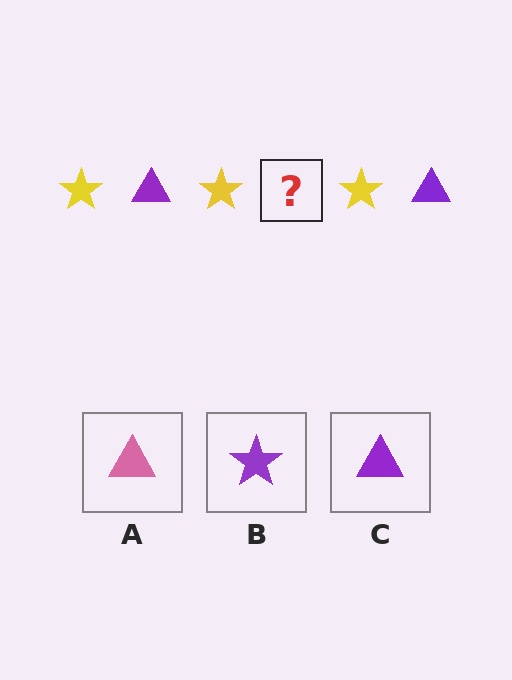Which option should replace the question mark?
Option C.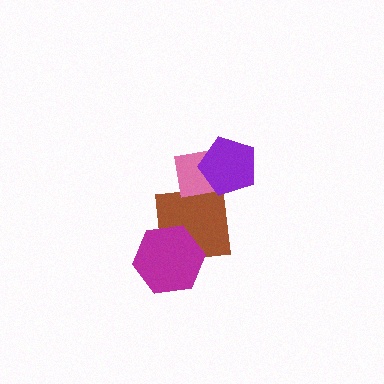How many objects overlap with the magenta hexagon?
1 object overlaps with the magenta hexagon.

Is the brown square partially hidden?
Yes, it is partially covered by another shape.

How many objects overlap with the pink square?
2 objects overlap with the pink square.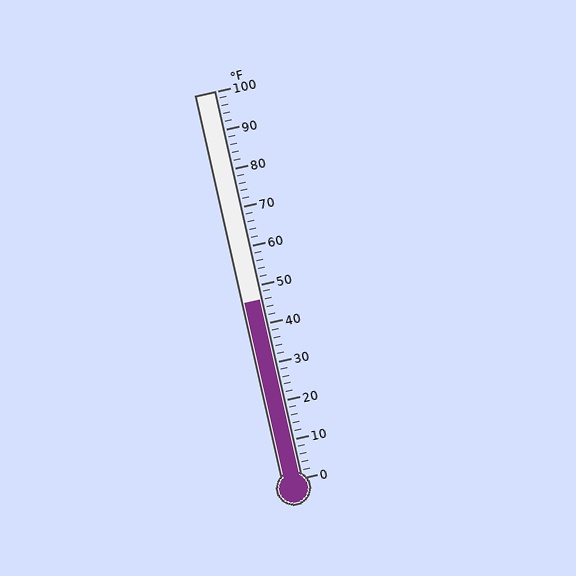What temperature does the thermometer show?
The thermometer shows approximately 46°F.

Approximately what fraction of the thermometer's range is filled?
The thermometer is filled to approximately 45% of its range.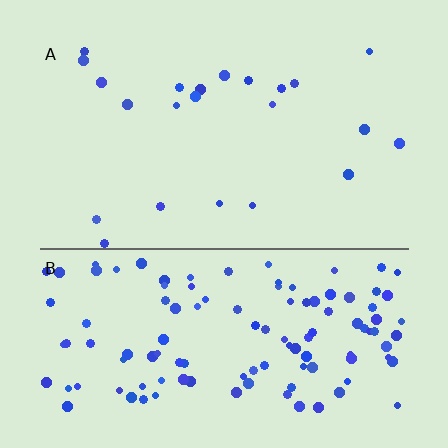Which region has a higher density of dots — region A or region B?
B (the bottom).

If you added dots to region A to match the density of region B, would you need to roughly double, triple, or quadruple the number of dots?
Approximately quadruple.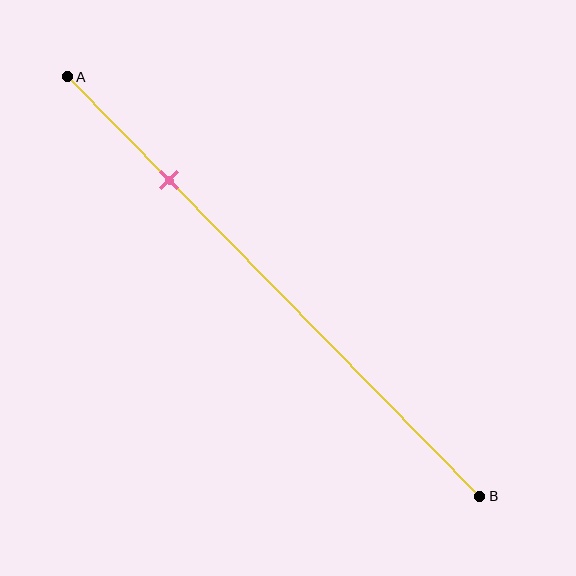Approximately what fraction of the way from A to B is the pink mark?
The pink mark is approximately 25% of the way from A to B.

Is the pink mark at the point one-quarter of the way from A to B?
Yes, the mark is approximately at the one-quarter point.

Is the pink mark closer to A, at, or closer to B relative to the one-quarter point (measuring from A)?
The pink mark is approximately at the one-quarter point of segment AB.